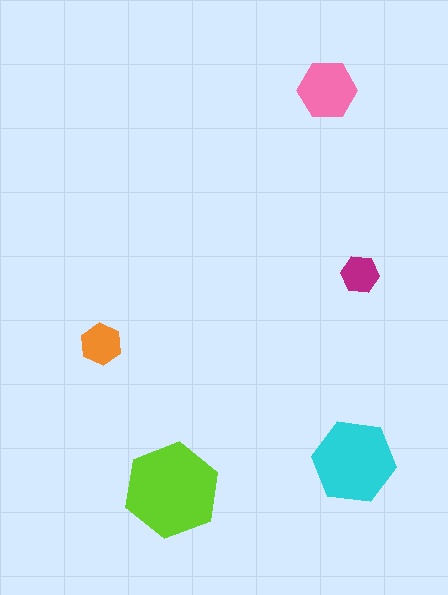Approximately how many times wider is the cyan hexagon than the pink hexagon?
About 1.5 times wider.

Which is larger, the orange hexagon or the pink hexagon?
The pink one.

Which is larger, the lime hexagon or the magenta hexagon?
The lime one.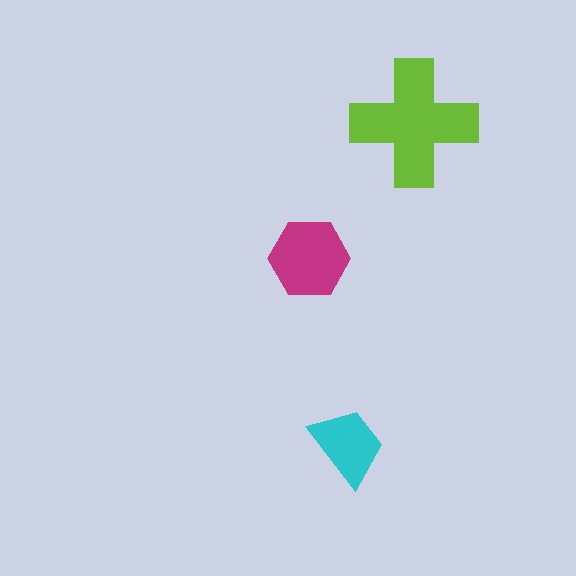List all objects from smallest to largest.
The cyan trapezoid, the magenta hexagon, the lime cross.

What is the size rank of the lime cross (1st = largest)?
1st.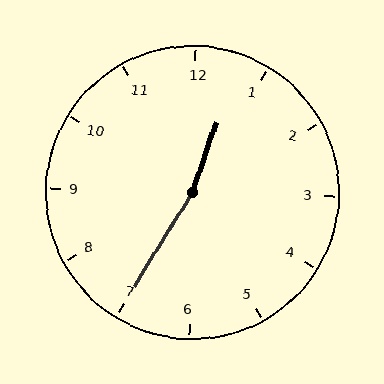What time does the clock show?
12:35.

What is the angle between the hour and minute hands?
Approximately 168 degrees.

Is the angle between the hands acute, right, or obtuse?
It is obtuse.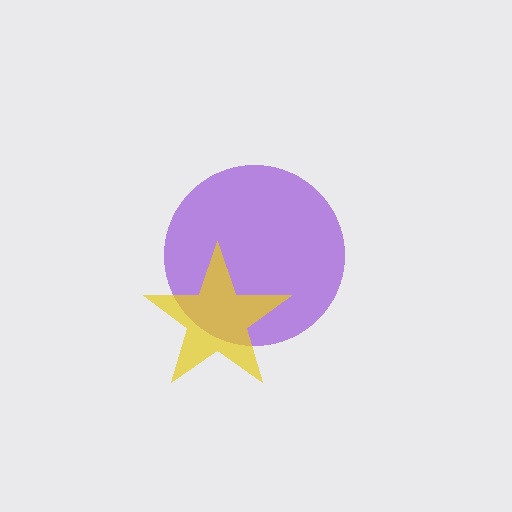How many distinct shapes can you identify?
There are 2 distinct shapes: a purple circle, a yellow star.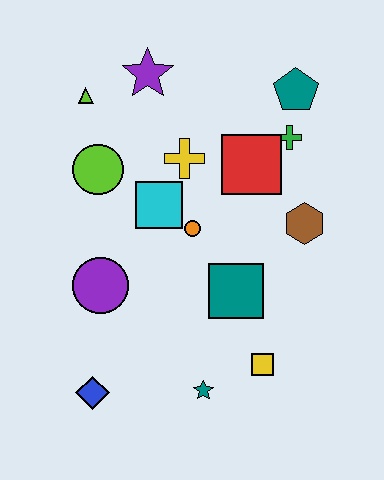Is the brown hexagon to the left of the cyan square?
No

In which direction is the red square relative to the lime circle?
The red square is to the right of the lime circle.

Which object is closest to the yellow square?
The teal star is closest to the yellow square.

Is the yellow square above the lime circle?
No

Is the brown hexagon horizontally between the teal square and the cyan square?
No